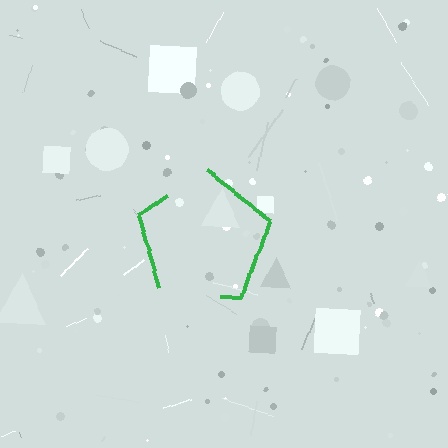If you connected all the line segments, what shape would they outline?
They would outline a pentagon.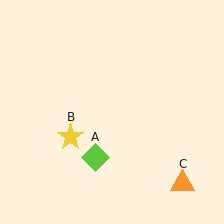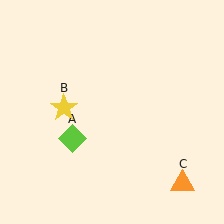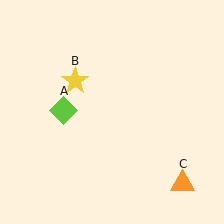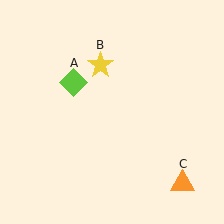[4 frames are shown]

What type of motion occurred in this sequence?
The lime diamond (object A), yellow star (object B) rotated clockwise around the center of the scene.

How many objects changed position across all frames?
2 objects changed position: lime diamond (object A), yellow star (object B).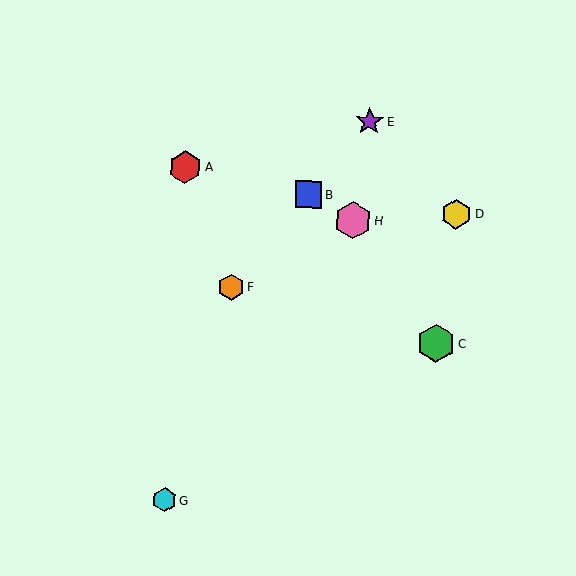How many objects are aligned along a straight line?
3 objects (B, E, F) are aligned along a straight line.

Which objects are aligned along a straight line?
Objects B, E, F are aligned along a straight line.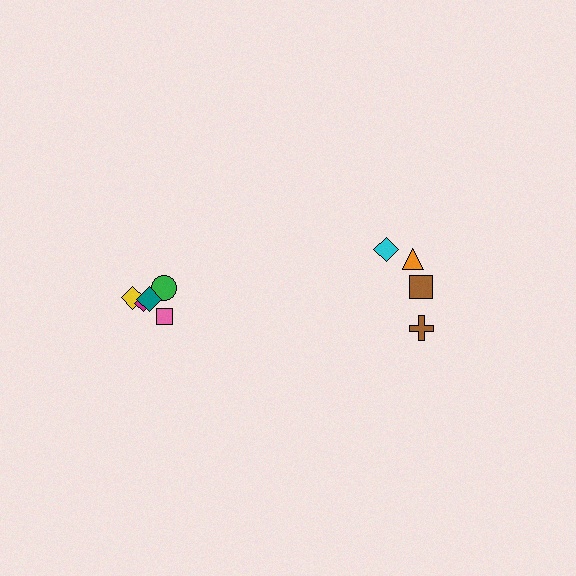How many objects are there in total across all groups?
There are 10 objects.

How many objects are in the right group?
There are 4 objects.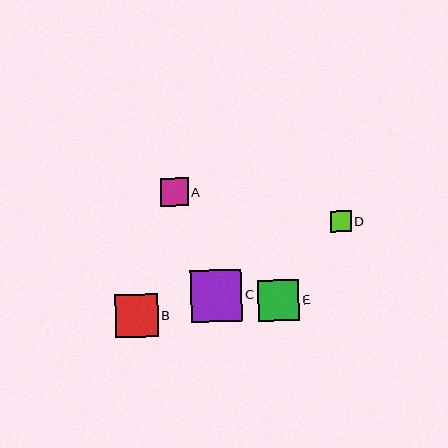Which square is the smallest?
Square D is the smallest with a size of approximately 21 pixels.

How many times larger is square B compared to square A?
Square B is approximately 1.5 times the size of square A.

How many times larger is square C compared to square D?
Square C is approximately 2.5 times the size of square D.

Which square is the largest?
Square C is the largest with a size of approximately 52 pixels.